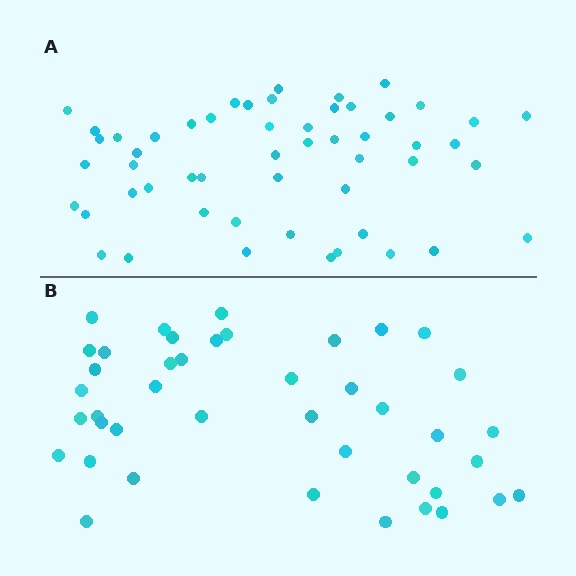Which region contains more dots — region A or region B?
Region A (the top region) has more dots.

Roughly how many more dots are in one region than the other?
Region A has roughly 12 or so more dots than region B.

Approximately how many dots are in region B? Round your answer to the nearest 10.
About 40 dots. (The exact count is 42, which rounds to 40.)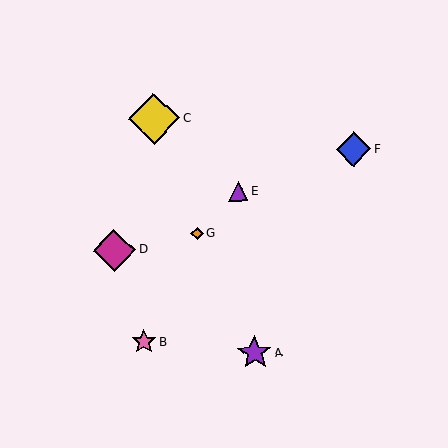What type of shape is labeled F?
Shape F is a blue diamond.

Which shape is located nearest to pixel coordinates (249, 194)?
The purple triangle (labeled E) at (238, 191) is nearest to that location.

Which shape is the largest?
The yellow diamond (labeled C) is the largest.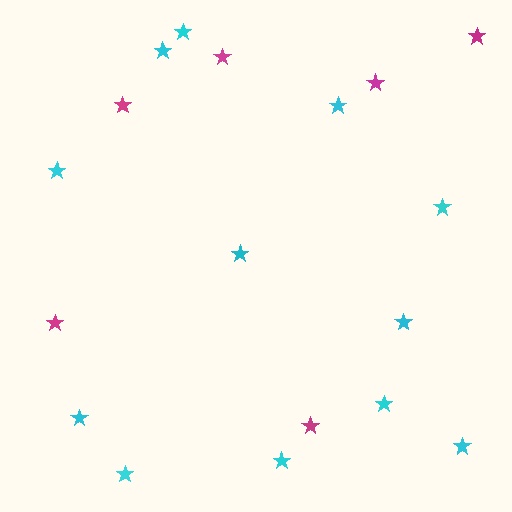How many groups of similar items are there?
There are 2 groups: one group of cyan stars (12) and one group of magenta stars (6).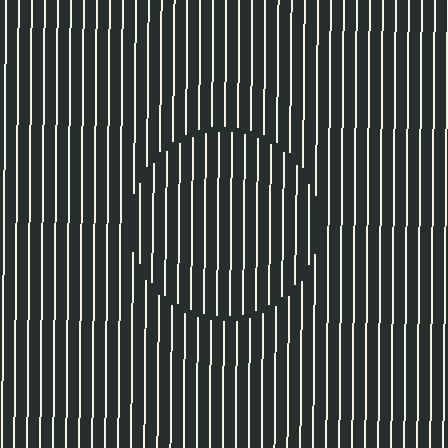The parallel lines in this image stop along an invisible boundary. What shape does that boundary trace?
An illusory circle. The interior of the shape contains the same grating, shifted by half a period — the contour is defined by the phase discontinuity where line-ends from the inner and outer gratings abut.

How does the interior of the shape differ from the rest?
The interior of the shape contains the same grating, shifted by half a period — the contour is defined by the phase discontinuity where line-ends from the inner and outer gratings abut.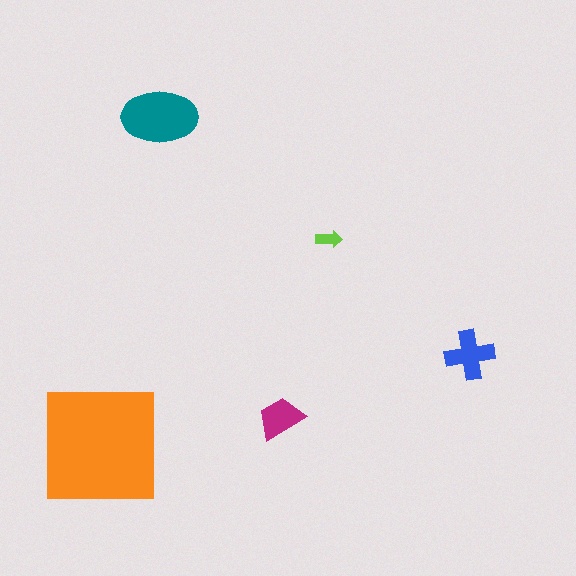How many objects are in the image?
There are 5 objects in the image.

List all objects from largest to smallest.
The orange square, the teal ellipse, the blue cross, the magenta trapezoid, the lime arrow.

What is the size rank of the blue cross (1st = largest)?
3rd.